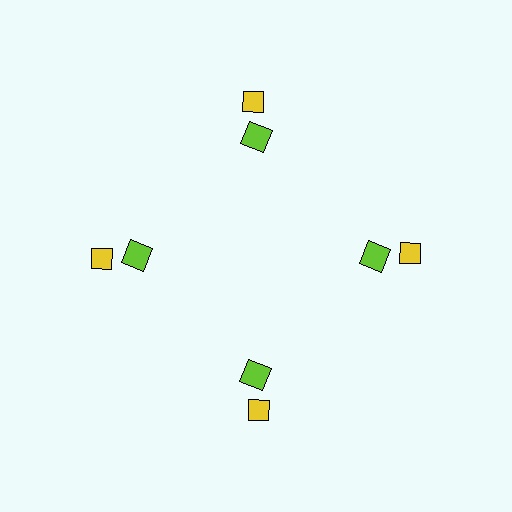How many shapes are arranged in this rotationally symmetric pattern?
There are 8 shapes, arranged in 4 groups of 2.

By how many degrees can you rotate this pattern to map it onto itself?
The pattern maps onto itself every 90 degrees of rotation.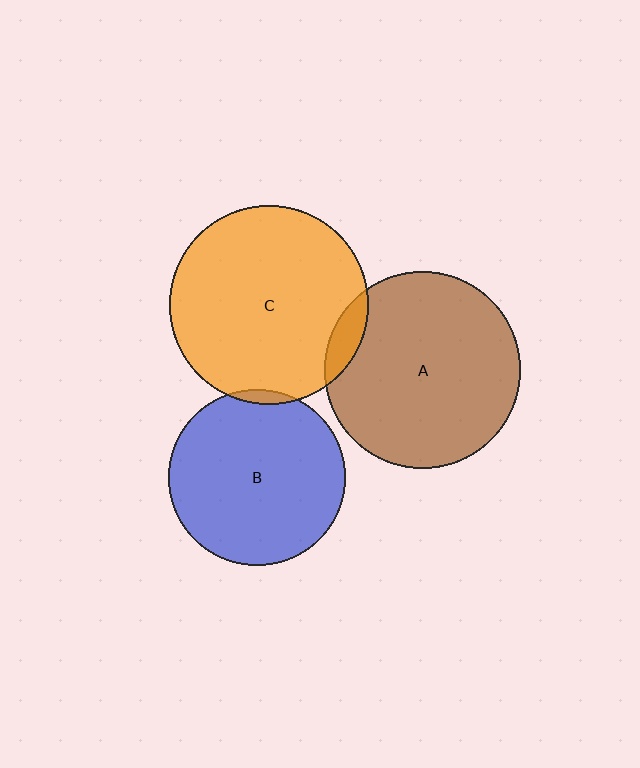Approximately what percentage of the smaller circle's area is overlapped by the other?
Approximately 5%.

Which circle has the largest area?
Circle C (orange).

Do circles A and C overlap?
Yes.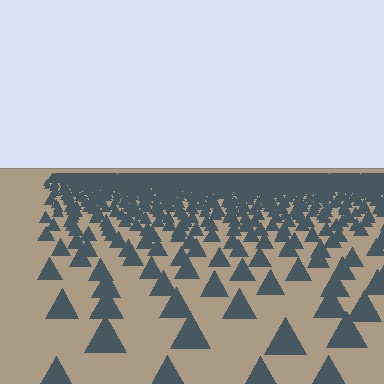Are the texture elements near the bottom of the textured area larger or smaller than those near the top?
Larger. Near the bottom, elements are closer to the viewer and appear at a bigger on-screen size.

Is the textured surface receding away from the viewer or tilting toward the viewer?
The surface is receding away from the viewer. Texture elements get smaller and denser toward the top.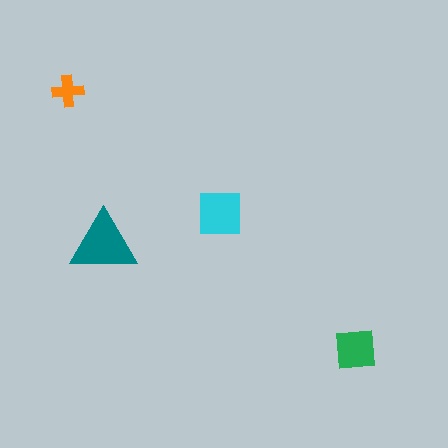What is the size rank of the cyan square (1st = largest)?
2nd.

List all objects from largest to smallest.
The teal triangle, the cyan square, the green square, the orange cross.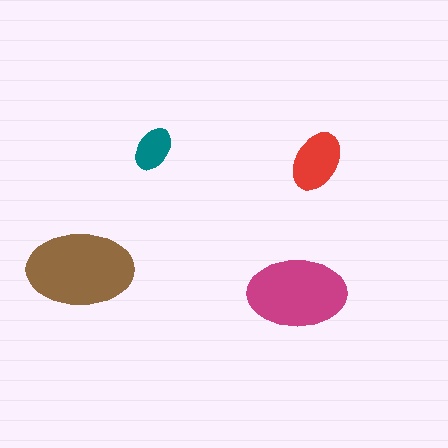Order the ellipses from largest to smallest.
the brown one, the magenta one, the red one, the teal one.